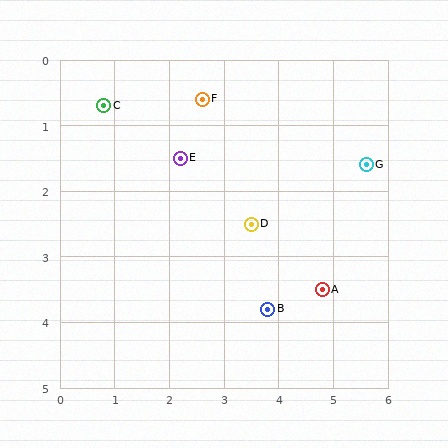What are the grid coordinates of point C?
Point C is at approximately (0.8, 0.7).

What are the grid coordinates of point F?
Point F is at approximately (2.6, 0.6).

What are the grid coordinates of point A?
Point A is at approximately (4.8, 3.5).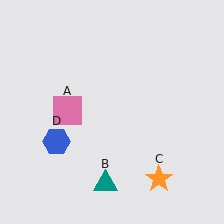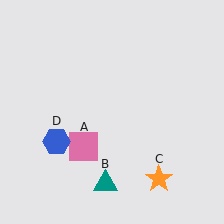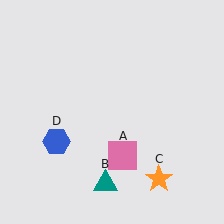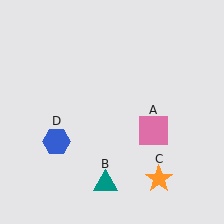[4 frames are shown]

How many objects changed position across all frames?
1 object changed position: pink square (object A).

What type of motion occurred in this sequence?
The pink square (object A) rotated counterclockwise around the center of the scene.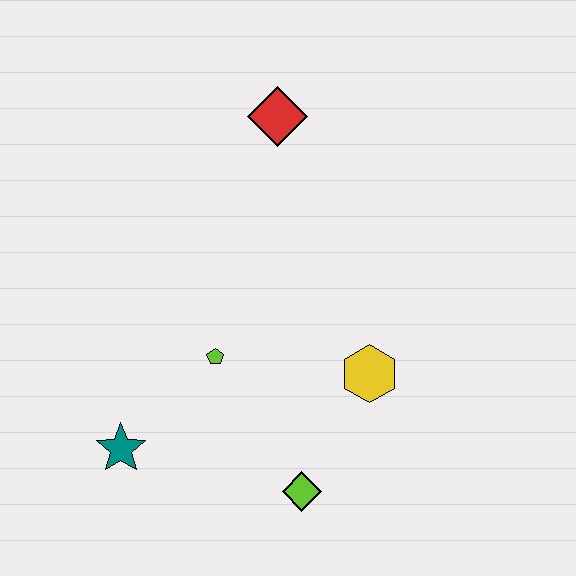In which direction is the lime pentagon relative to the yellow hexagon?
The lime pentagon is to the left of the yellow hexagon.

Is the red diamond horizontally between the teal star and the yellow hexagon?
Yes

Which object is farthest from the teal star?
The red diamond is farthest from the teal star.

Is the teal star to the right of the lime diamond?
No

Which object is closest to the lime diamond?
The yellow hexagon is closest to the lime diamond.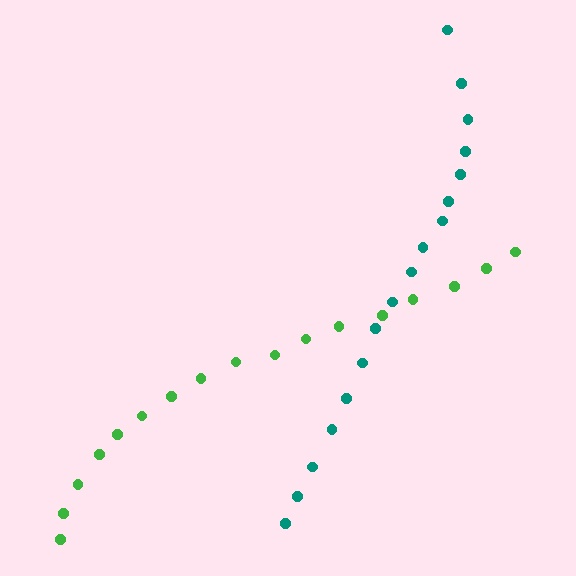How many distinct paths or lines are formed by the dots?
There are 2 distinct paths.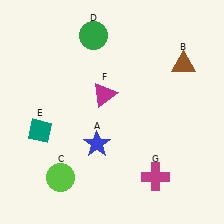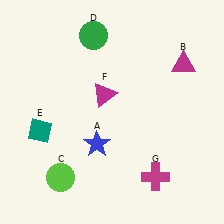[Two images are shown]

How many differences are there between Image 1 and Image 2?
There is 1 difference between the two images.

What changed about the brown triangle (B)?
In Image 1, B is brown. In Image 2, it changed to magenta.